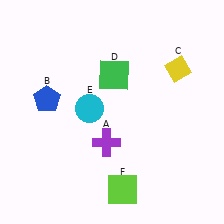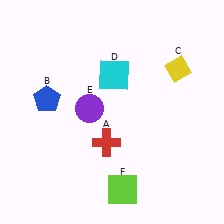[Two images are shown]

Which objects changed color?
A changed from purple to red. D changed from green to cyan. E changed from cyan to purple.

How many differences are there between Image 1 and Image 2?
There are 3 differences between the two images.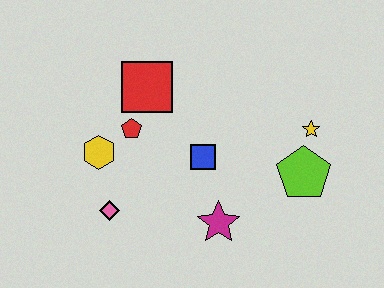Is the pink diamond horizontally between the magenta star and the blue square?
No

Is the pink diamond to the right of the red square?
No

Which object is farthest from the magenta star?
The red square is farthest from the magenta star.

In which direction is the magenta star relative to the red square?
The magenta star is below the red square.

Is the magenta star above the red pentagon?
No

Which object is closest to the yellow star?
The lime pentagon is closest to the yellow star.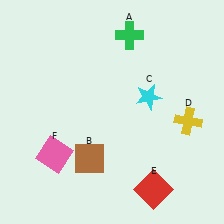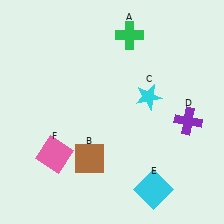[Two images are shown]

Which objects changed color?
D changed from yellow to purple. E changed from red to cyan.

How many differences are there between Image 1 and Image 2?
There are 2 differences between the two images.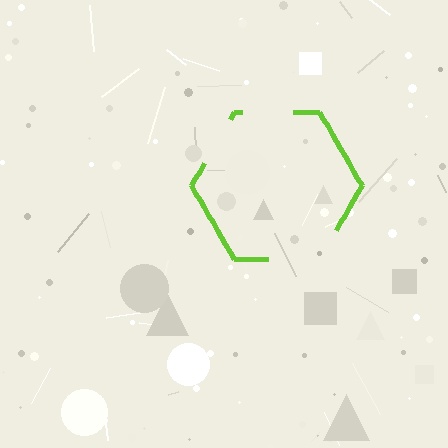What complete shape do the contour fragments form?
The contour fragments form a hexagon.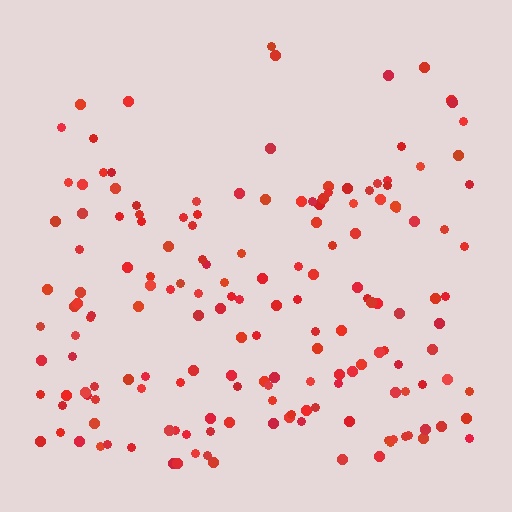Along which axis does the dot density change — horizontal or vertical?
Vertical.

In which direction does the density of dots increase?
From top to bottom, with the bottom side densest.